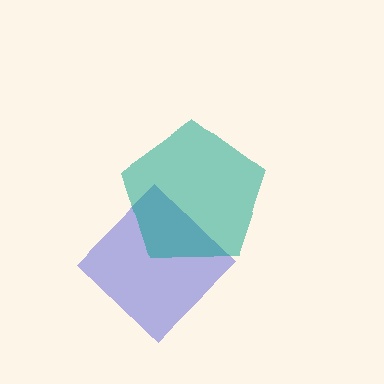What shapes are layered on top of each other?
The layered shapes are: a blue diamond, a teal pentagon.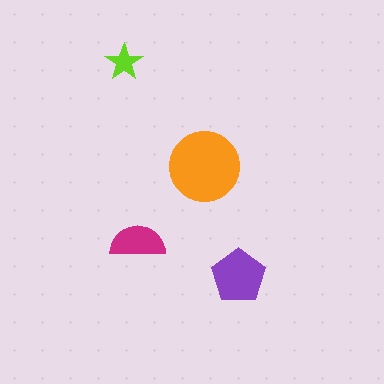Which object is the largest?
The orange circle.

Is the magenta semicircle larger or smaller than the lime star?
Larger.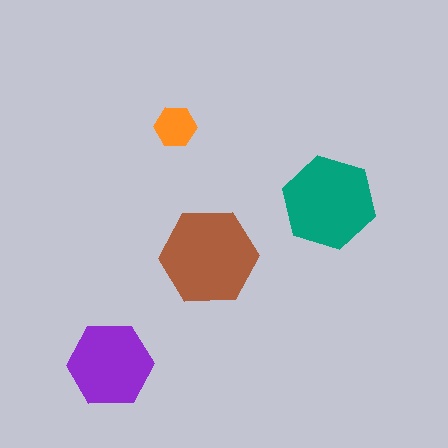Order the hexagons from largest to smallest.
the brown one, the teal one, the purple one, the orange one.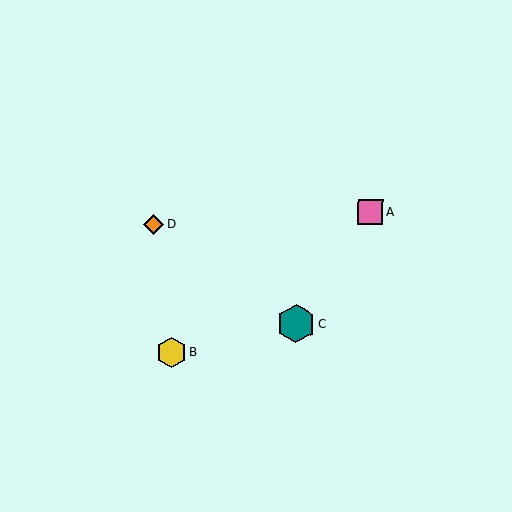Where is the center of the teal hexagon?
The center of the teal hexagon is at (296, 324).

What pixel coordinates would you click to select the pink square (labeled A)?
Click at (371, 212) to select the pink square A.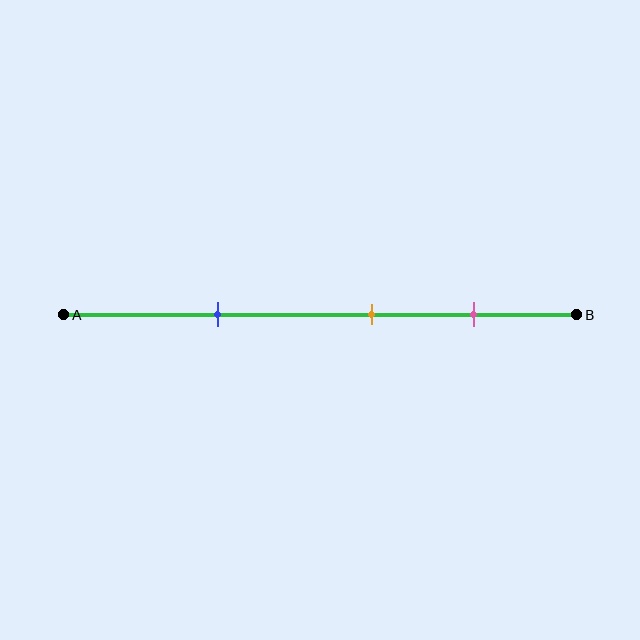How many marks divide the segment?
There are 3 marks dividing the segment.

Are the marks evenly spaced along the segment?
Yes, the marks are approximately evenly spaced.